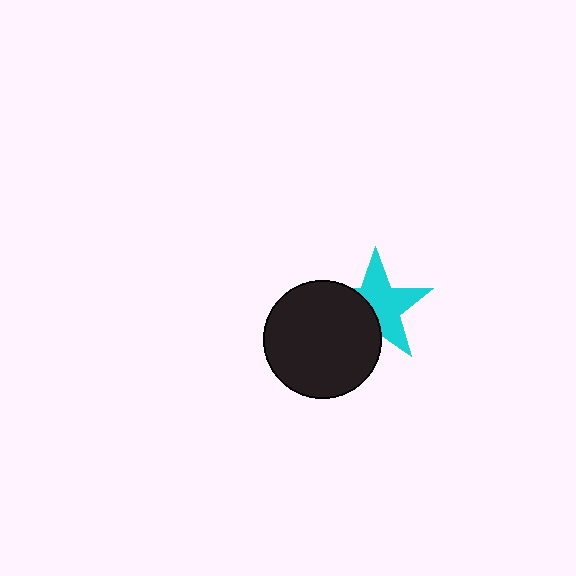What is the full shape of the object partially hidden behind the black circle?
The partially hidden object is a cyan star.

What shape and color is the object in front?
The object in front is a black circle.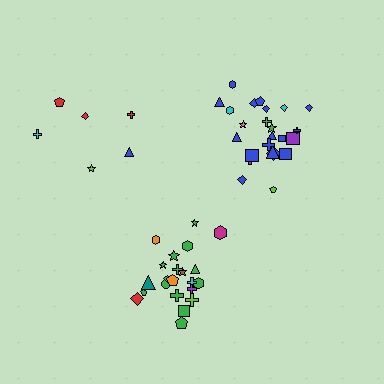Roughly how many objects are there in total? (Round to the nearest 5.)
Roughly 55 objects in total.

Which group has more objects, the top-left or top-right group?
The top-right group.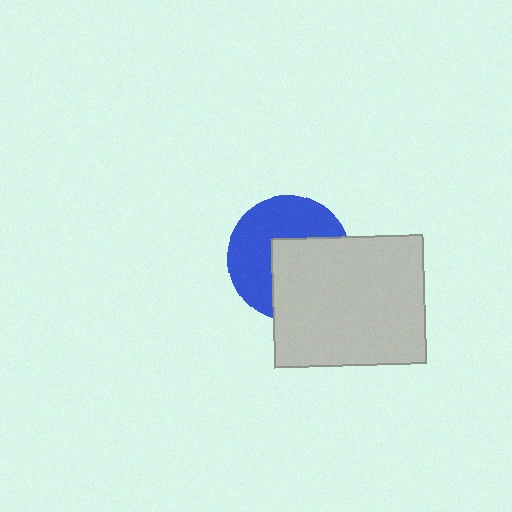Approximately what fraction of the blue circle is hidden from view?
Roughly 46% of the blue circle is hidden behind the light gray rectangle.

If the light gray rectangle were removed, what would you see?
You would see the complete blue circle.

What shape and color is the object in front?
The object in front is a light gray rectangle.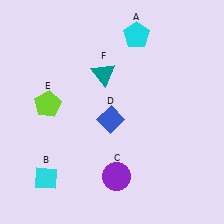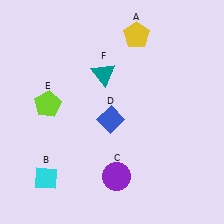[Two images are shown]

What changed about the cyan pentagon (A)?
In Image 1, A is cyan. In Image 2, it changed to yellow.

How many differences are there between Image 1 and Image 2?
There is 1 difference between the two images.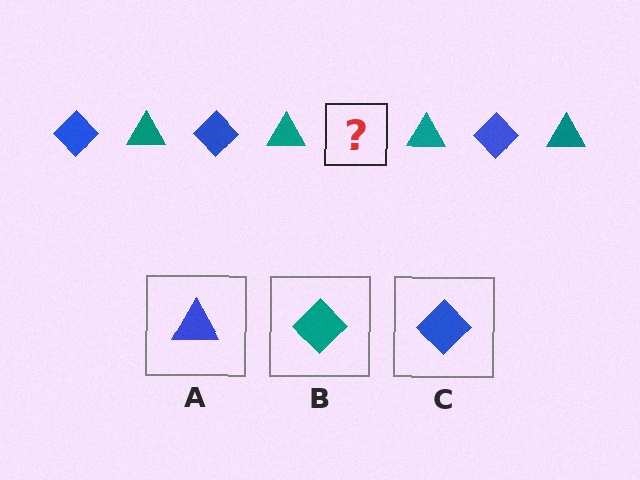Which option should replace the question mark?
Option C.